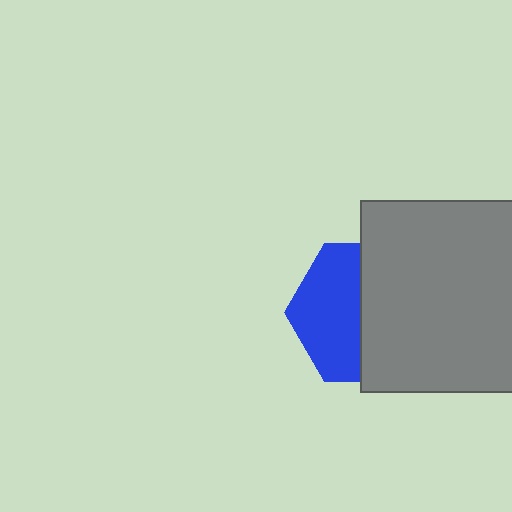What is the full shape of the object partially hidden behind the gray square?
The partially hidden object is a blue hexagon.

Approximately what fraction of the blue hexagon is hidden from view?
Roughly 54% of the blue hexagon is hidden behind the gray square.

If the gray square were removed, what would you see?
You would see the complete blue hexagon.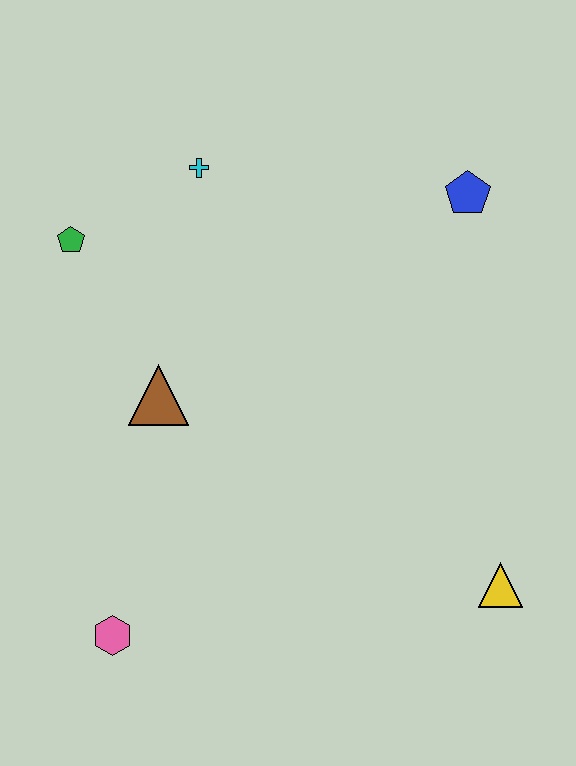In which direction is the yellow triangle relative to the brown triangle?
The yellow triangle is to the right of the brown triangle.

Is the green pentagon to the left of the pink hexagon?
Yes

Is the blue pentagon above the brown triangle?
Yes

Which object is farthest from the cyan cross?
The yellow triangle is farthest from the cyan cross.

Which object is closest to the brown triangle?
The green pentagon is closest to the brown triangle.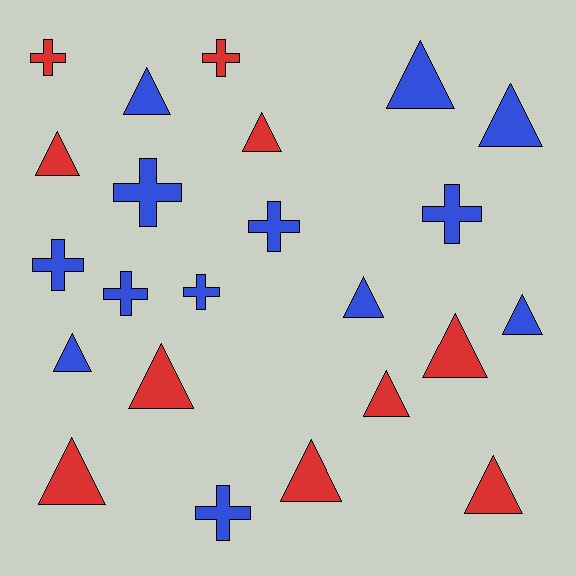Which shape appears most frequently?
Triangle, with 14 objects.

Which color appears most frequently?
Blue, with 13 objects.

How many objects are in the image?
There are 23 objects.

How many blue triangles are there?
There are 6 blue triangles.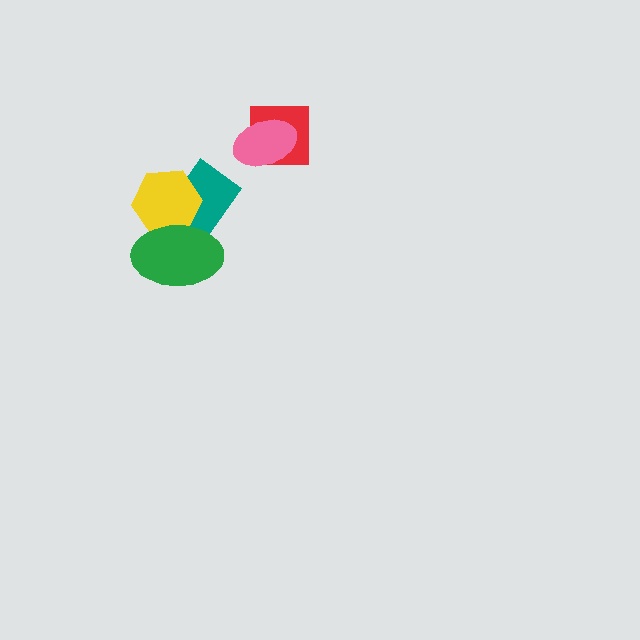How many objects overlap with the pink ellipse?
1 object overlaps with the pink ellipse.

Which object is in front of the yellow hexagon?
The green ellipse is in front of the yellow hexagon.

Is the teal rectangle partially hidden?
Yes, it is partially covered by another shape.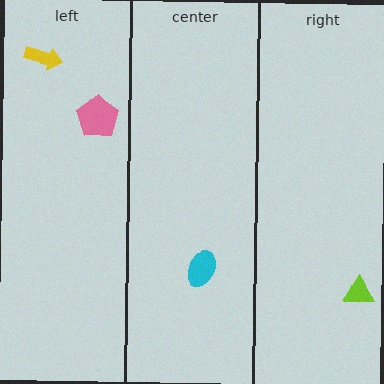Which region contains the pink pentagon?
The left region.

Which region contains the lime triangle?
The right region.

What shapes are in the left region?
The yellow arrow, the pink pentagon.